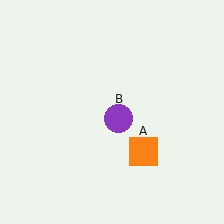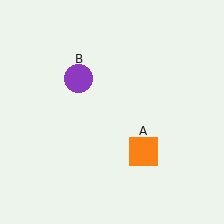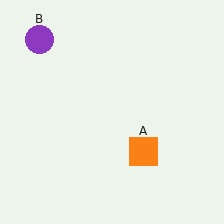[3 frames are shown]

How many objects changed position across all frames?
1 object changed position: purple circle (object B).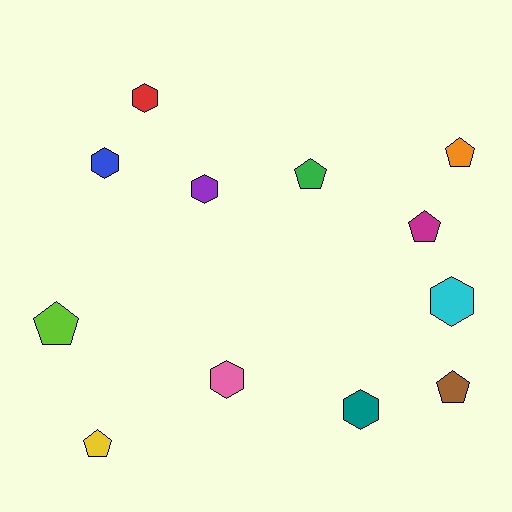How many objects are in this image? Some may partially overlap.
There are 12 objects.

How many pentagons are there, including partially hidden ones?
There are 6 pentagons.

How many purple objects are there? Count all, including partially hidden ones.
There is 1 purple object.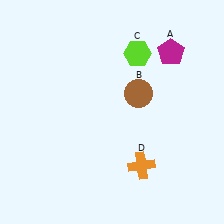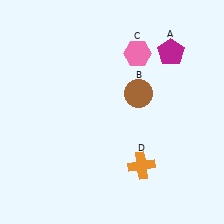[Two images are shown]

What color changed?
The hexagon (C) changed from lime in Image 1 to pink in Image 2.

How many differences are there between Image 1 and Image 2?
There is 1 difference between the two images.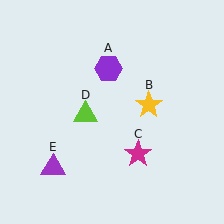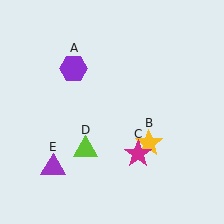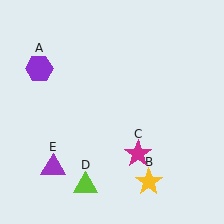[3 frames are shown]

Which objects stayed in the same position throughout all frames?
Magenta star (object C) and purple triangle (object E) remained stationary.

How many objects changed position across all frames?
3 objects changed position: purple hexagon (object A), yellow star (object B), lime triangle (object D).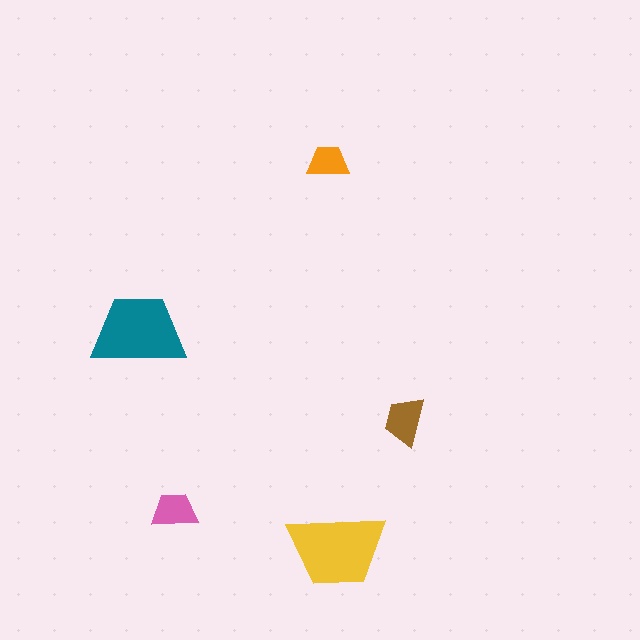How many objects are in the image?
There are 5 objects in the image.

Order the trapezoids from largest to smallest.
the yellow one, the teal one, the brown one, the pink one, the orange one.